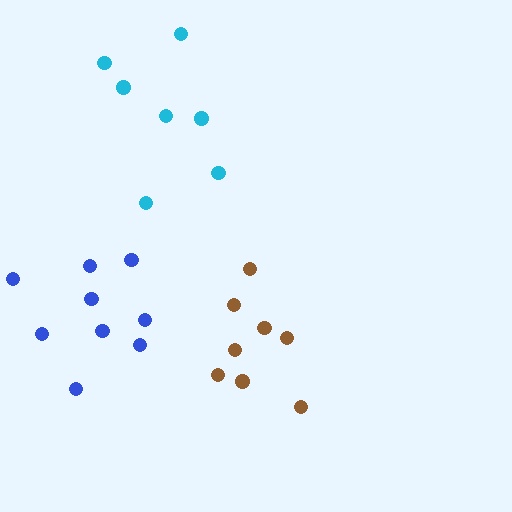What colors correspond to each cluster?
The clusters are colored: brown, cyan, blue.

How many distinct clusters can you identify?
There are 3 distinct clusters.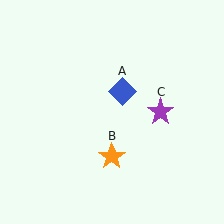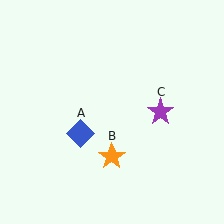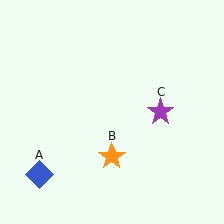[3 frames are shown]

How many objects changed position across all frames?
1 object changed position: blue diamond (object A).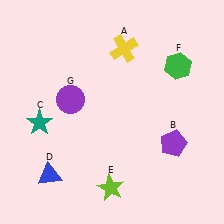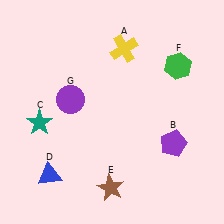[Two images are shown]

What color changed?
The star (E) changed from lime in Image 1 to brown in Image 2.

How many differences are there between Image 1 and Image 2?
There is 1 difference between the two images.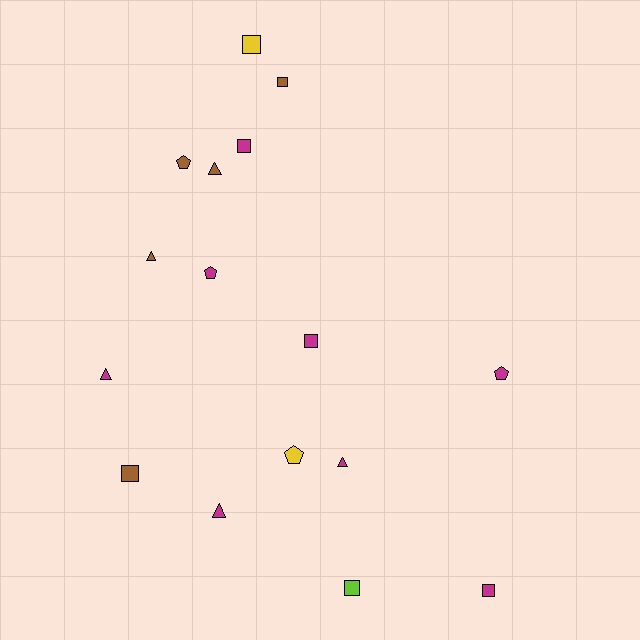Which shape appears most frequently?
Square, with 7 objects.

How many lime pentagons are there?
There are no lime pentagons.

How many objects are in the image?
There are 16 objects.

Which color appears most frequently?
Magenta, with 8 objects.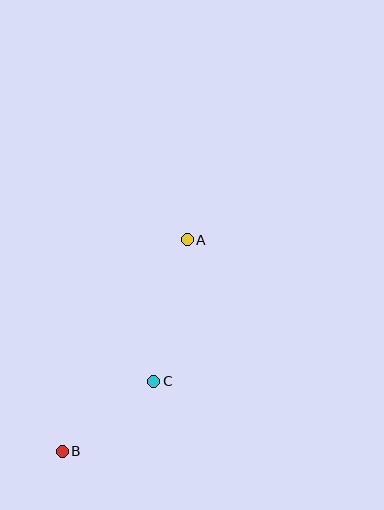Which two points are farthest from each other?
Points A and B are farthest from each other.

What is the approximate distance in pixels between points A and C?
The distance between A and C is approximately 145 pixels.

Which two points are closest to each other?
Points B and C are closest to each other.